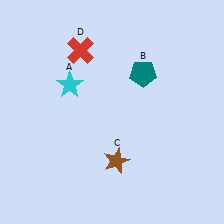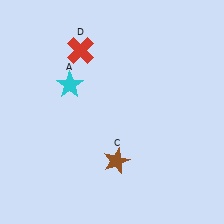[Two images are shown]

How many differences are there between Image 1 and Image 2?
There is 1 difference between the two images.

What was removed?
The teal pentagon (B) was removed in Image 2.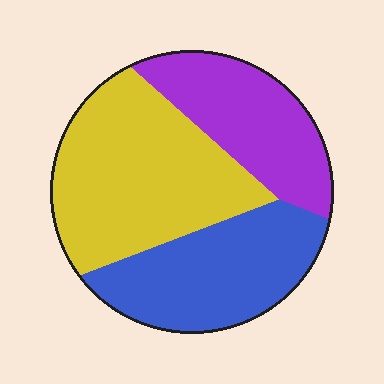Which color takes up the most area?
Yellow, at roughly 45%.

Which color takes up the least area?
Purple, at roughly 25%.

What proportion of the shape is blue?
Blue covers 31% of the shape.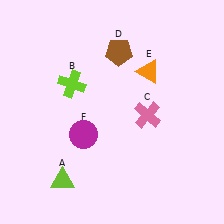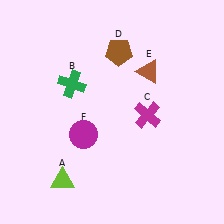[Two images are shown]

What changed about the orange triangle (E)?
In Image 1, E is orange. In Image 2, it changed to brown.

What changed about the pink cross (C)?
In Image 1, C is pink. In Image 2, it changed to magenta.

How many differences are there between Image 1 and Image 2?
There are 3 differences between the two images.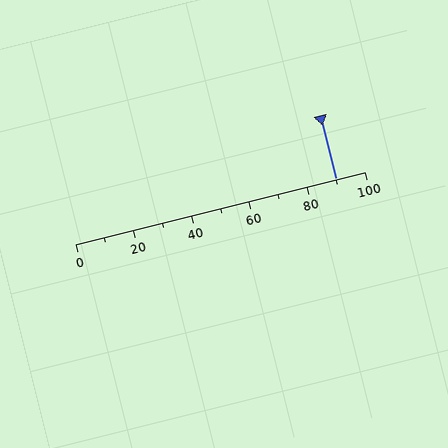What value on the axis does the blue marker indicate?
The marker indicates approximately 90.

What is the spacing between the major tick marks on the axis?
The major ticks are spaced 20 apart.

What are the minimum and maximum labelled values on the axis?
The axis runs from 0 to 100.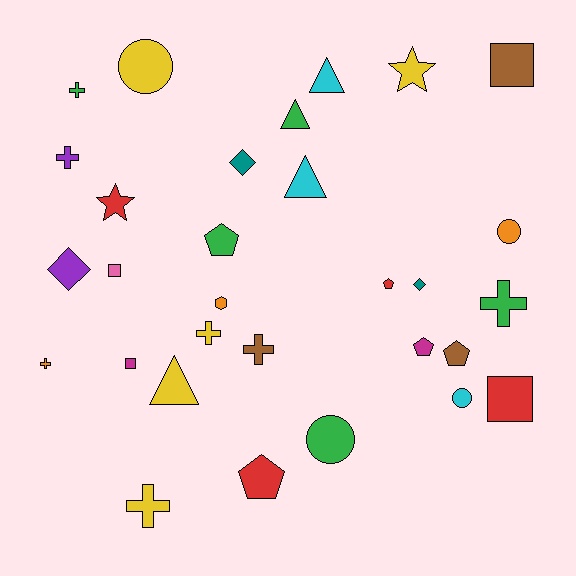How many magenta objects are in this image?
There are 2 magenta objects.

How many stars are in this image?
There are 2 stars.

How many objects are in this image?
There are 30 objects.